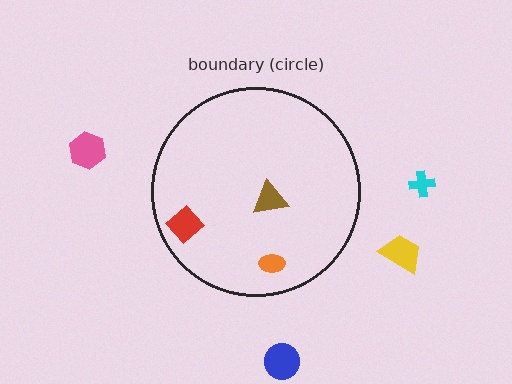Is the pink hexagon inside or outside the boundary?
Outside.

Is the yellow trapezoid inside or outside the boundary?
Outside.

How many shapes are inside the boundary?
3 inside, 4 outside.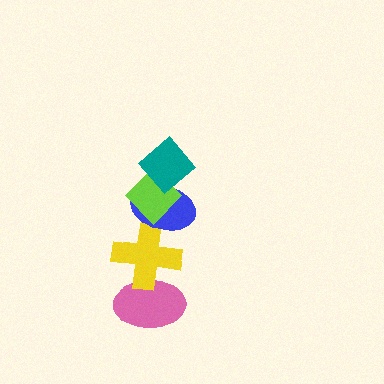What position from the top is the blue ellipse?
The blue ellipse is 3rd from the top.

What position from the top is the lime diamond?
The lime diamond is 2nd from the top.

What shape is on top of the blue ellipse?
The lime diamond is on top of the blue ellipse.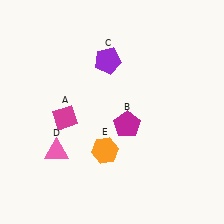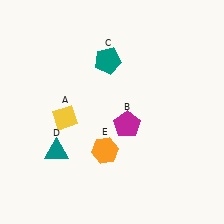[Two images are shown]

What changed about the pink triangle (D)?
In Image 1, D is pink. In Image 2, it changed to teal.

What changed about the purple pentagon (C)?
In Image 1, C is purple. In Image 2, it changed to teal.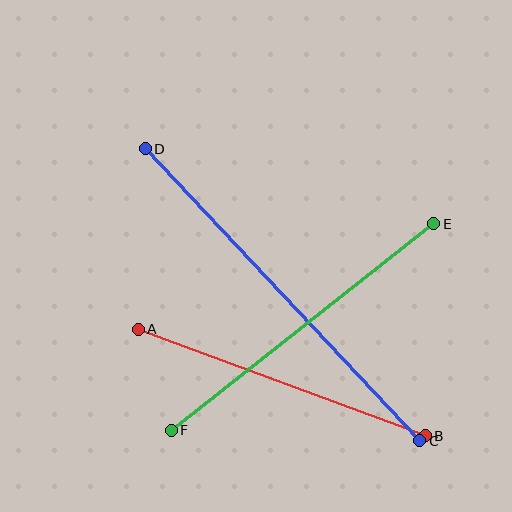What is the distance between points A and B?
The distance is approximately 306 pixels.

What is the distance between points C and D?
The distance is approximately 401 pixels.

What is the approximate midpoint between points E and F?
The midpoint is at approximately (303, 327) pixels.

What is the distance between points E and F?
The distance is approximately 334 pixels.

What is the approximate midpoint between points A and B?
The midpoint is at approximately (282, 383) pixels.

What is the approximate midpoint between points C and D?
The midpoint is at approximately (282, 295) pixels.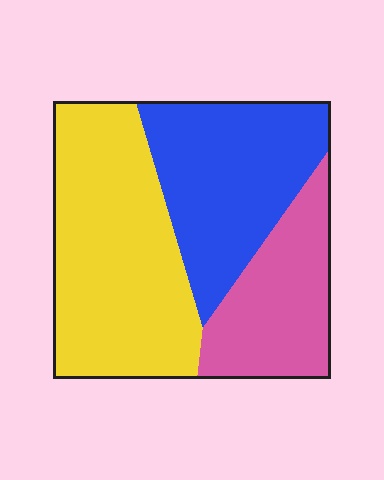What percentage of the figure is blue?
Blue covers 33% of the figure.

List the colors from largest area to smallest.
From largest to smallest: yellow, blue, pink.